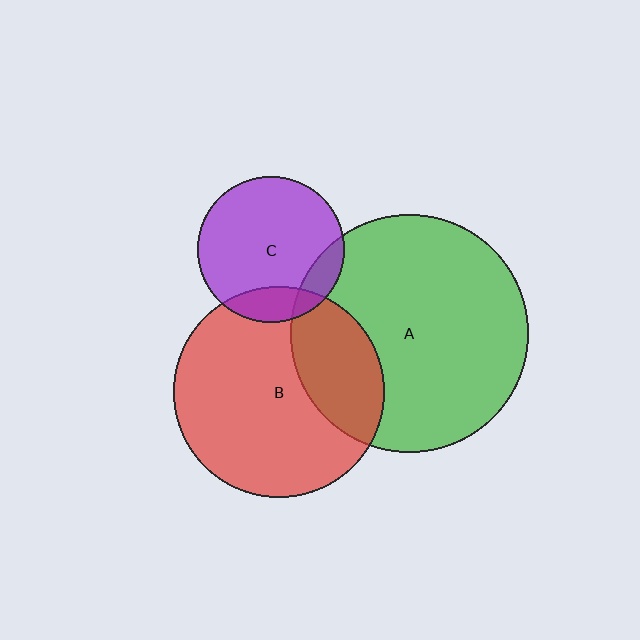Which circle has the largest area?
Circle A (green).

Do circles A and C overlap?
Yes.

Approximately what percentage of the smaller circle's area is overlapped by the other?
Approximately 15%.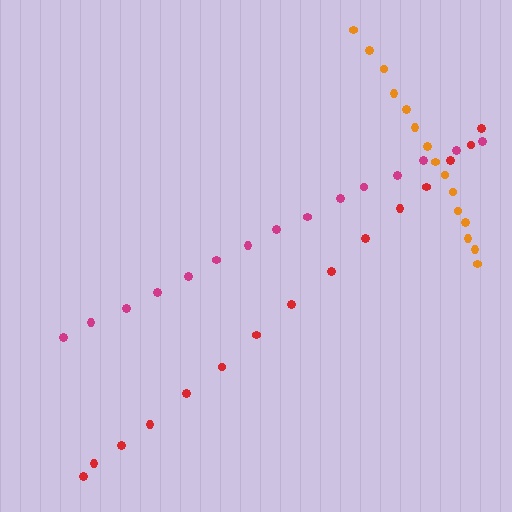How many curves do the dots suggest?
There are 3 distinct paths.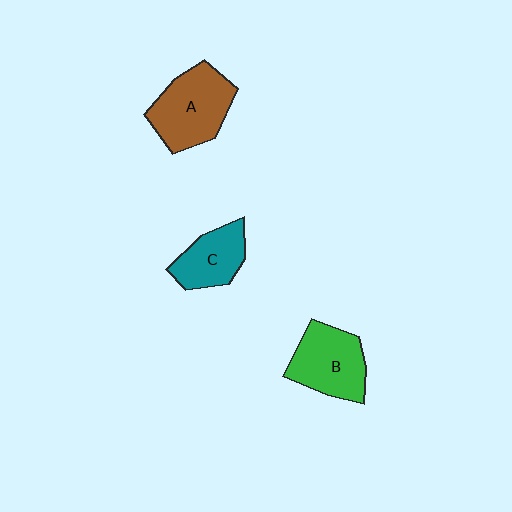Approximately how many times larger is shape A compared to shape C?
Approximately 1.4 times.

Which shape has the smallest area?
Shape C (teal).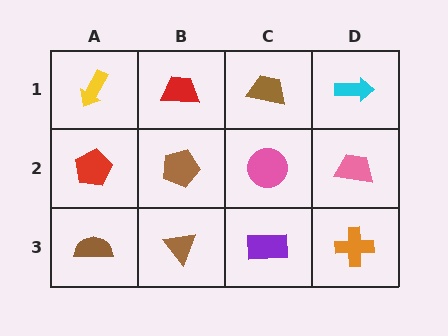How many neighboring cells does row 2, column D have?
3.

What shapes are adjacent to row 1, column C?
A pink circle (row 2, column C), a red trapezoid (row 1, column B), a cyan arrow (row 1, column D).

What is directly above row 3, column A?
A red pentagon.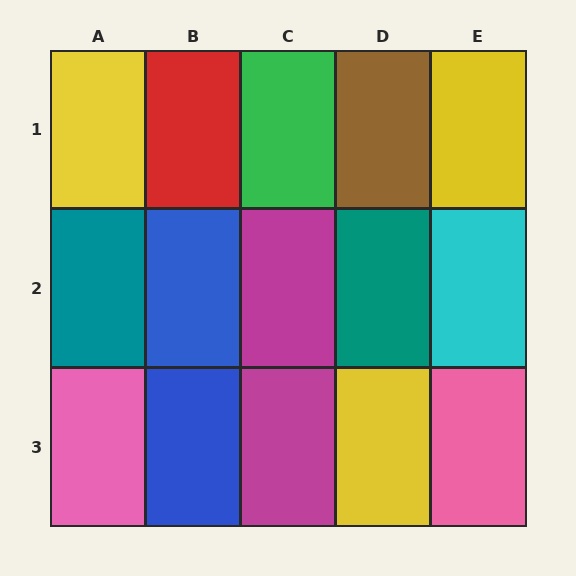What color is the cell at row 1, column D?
Brown.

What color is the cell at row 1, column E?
Yellow.